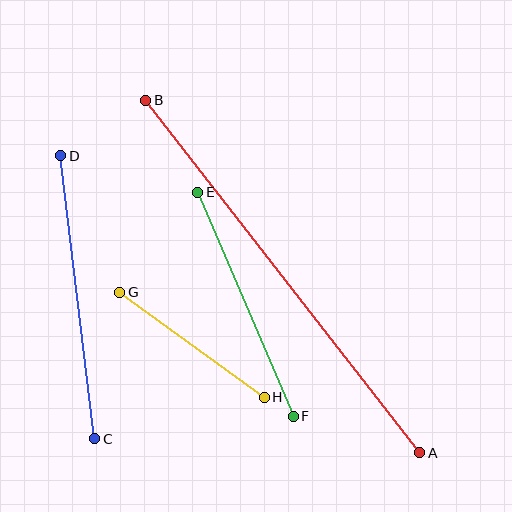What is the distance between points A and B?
The distance is approximately 446 pixels.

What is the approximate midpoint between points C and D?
The midpoint is at approximately (78, 297) pixels.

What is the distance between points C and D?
The distance is approximately 285 pixels.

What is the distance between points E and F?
The distance is approximately 243 pixels.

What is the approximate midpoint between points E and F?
The midpoint is at approximately (245, 304) pixels.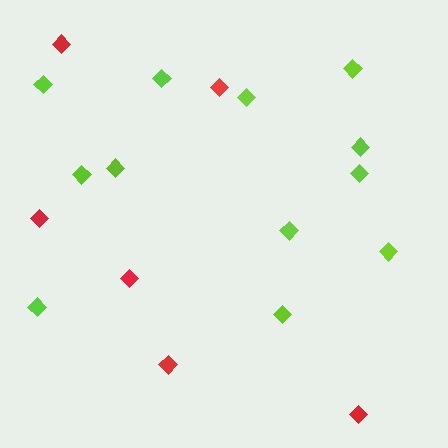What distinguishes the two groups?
There are 2 groups: one group of lime diamonds (12) and one group of red diamonds (6).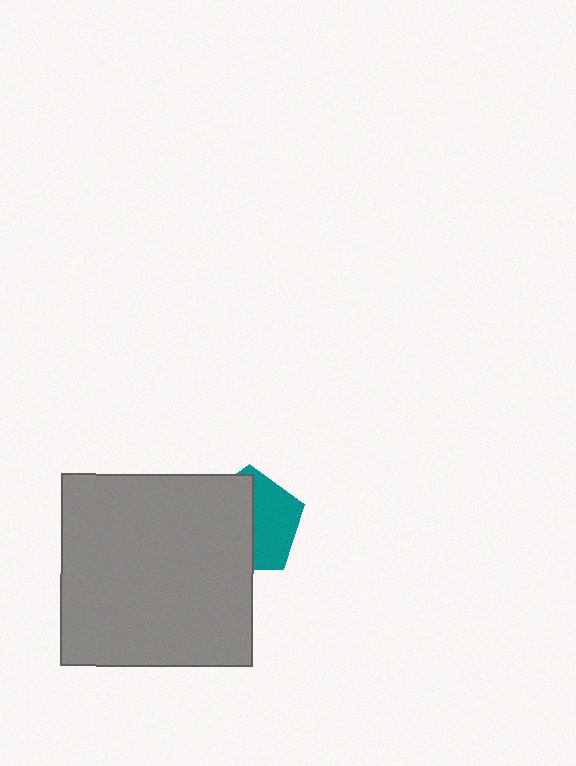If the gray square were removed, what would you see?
You would see the complete teal pentagon.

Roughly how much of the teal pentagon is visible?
About half of it is visible (roughly 46%).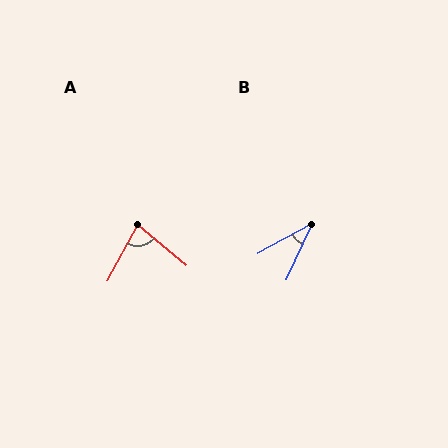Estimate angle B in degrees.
Approximately 37 degrees.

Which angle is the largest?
A, at approximately 78 degrees.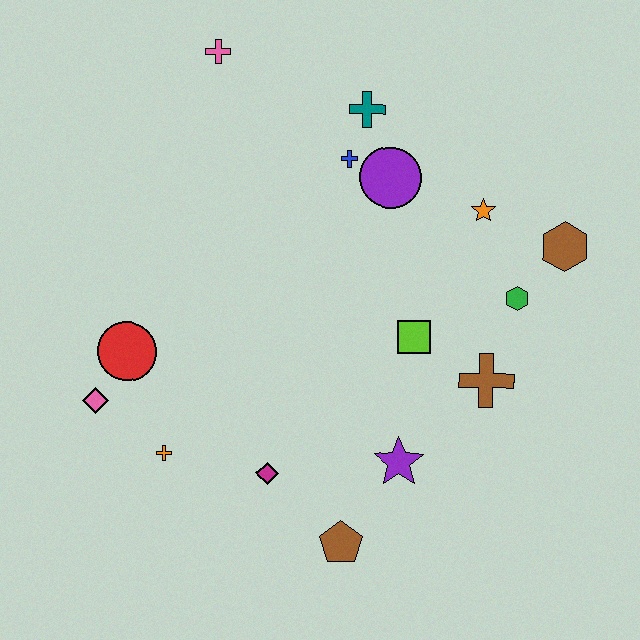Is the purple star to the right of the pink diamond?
Yes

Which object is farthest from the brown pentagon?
The pink cross is farthest from the brown pentagon.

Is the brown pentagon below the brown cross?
Yes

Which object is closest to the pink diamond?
The red circle is closest to the pink diamond.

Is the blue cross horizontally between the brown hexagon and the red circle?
Yes